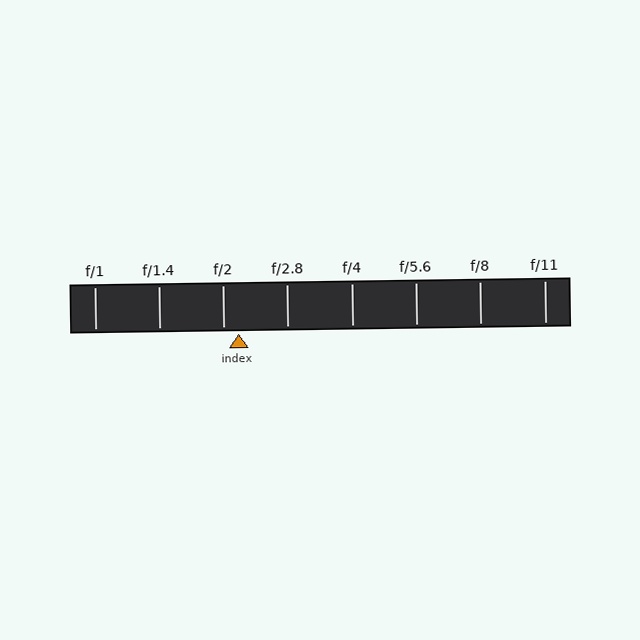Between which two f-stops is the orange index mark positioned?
The index mark is between f/2 and f/2.8.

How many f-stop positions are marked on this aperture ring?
There are 8 f-stop positions marked.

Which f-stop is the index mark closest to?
The index mark is closest to f/2.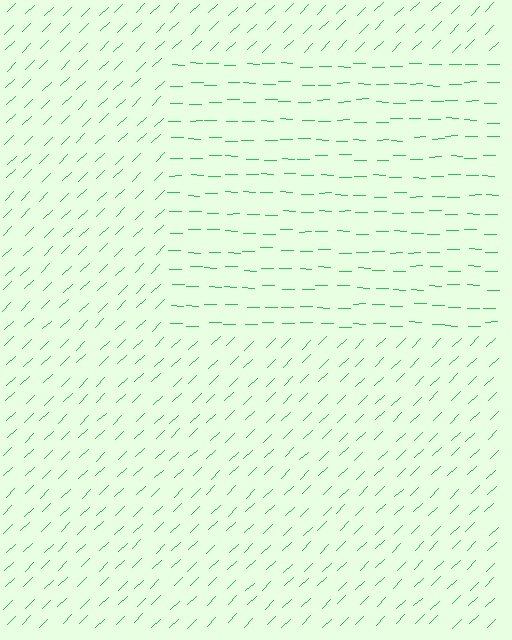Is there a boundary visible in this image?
Yes, there is a texture boundary formed by a change in line orientation.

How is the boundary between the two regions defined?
The boundary is defined purely by a change in line orientation (approximately 45 degrees difference). All lines are the same color and thickness.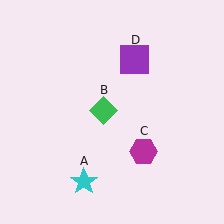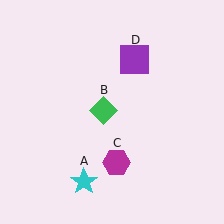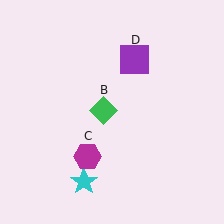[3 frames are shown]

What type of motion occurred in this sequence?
The magenta hexagon (object C) rotated clockwise around the center of the scene.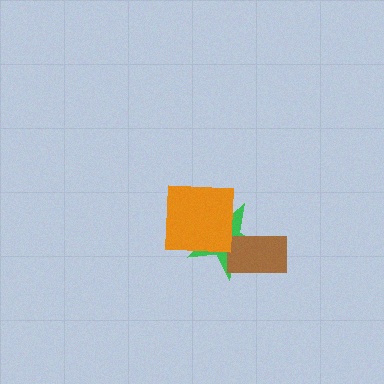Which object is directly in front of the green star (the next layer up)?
The brown rectangle is directly in front of the green star.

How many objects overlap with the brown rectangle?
1 object overlaps with the brown rectangle.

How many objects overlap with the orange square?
1 object overlaps with the orange square.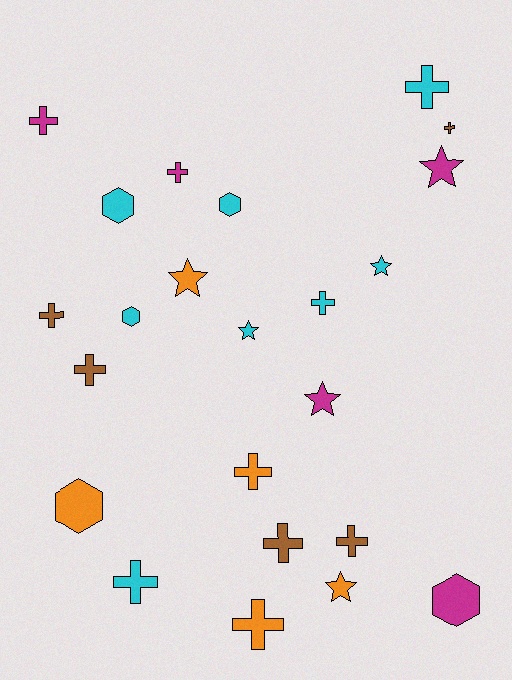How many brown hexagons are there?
There are no brown hexagons.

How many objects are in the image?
There are 23 objects.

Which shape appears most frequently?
Cross, with 12 objects.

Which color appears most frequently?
Cyan, with 8 objects.